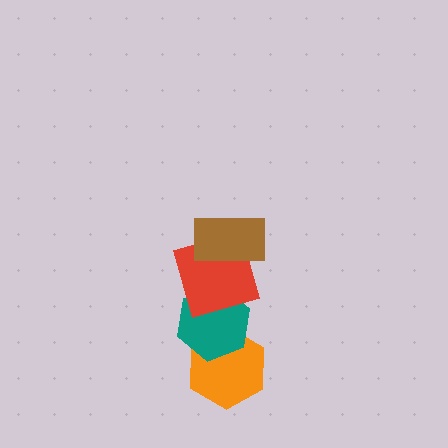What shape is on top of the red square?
The brown rectangle is on top of the red square.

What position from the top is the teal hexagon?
The teal hexagon is 3rd from the top.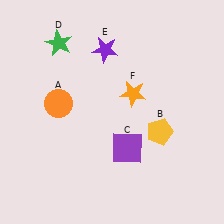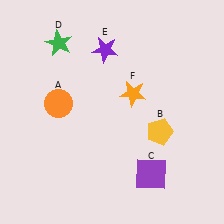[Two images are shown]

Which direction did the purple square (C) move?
The purple square (C) moved down.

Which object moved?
The purple square (C) moved down.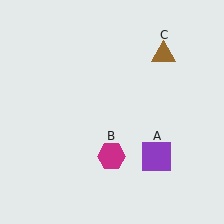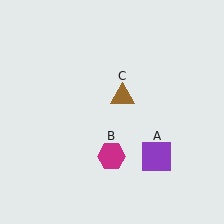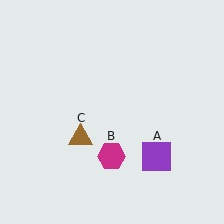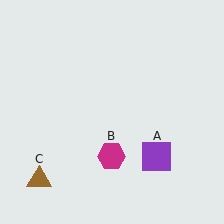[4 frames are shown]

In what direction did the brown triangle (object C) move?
The brown triangle (object C) moved down and to the left.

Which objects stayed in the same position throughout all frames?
Purple square (object A) and magenta hexagon (object B) remained stationary.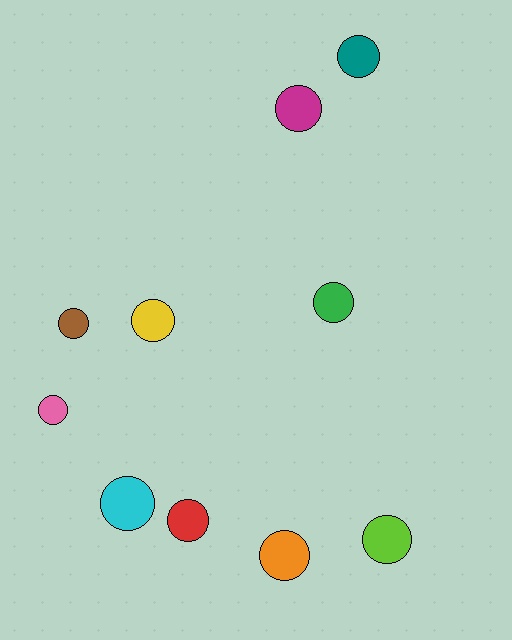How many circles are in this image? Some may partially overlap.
There are 10 circles.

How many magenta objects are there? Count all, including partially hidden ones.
There is 1 magenta object.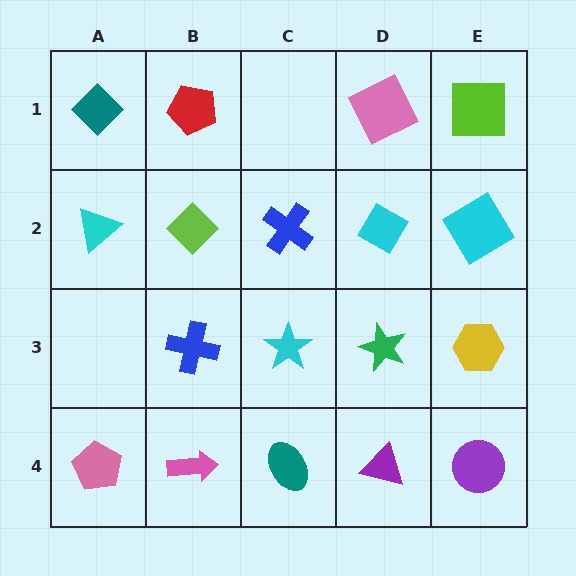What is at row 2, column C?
A blue cross.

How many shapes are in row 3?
4 shapes.